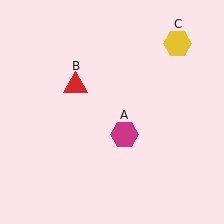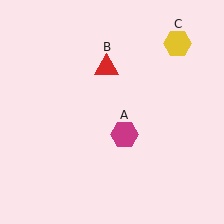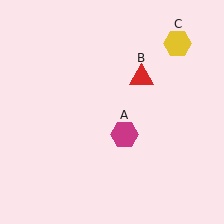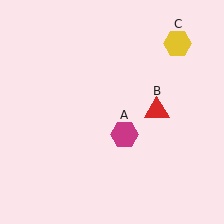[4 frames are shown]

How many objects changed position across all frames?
1 object changed position: red triangle (object B).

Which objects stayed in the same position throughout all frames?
Magenta hexagon (object A) and yellow hexagon (object C) remained stationary.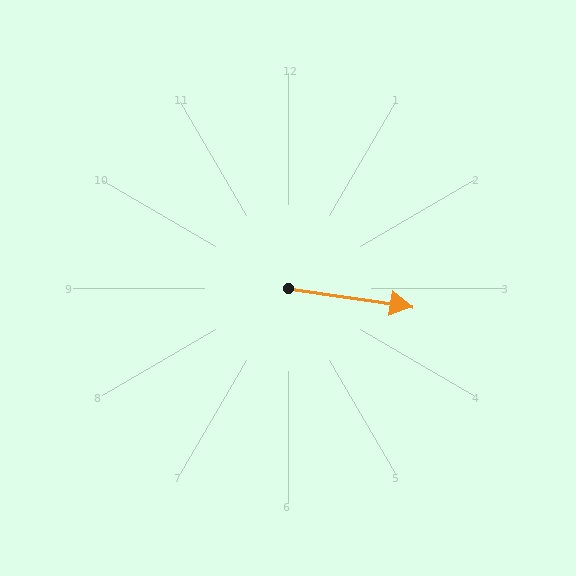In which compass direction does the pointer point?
East.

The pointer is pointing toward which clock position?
Roughly 3 o'clock.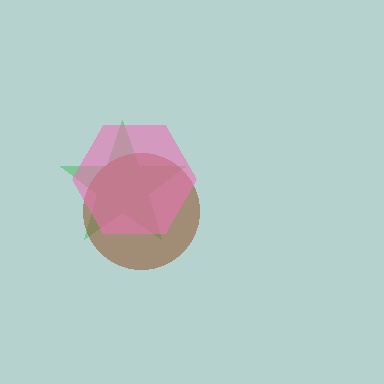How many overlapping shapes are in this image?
There are 3 overlapping shapes in the image.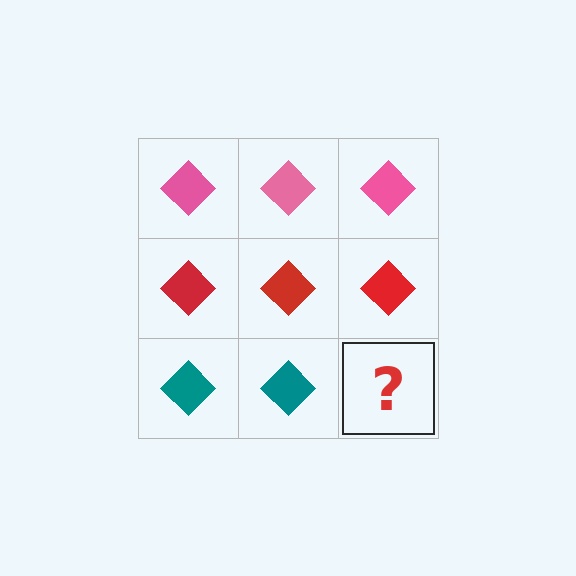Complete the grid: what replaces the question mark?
The question mark should be replaced with a teal diamond.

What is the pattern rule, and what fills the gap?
The rule is that each row has a consistent color. The gap should be filled with a teal diamond.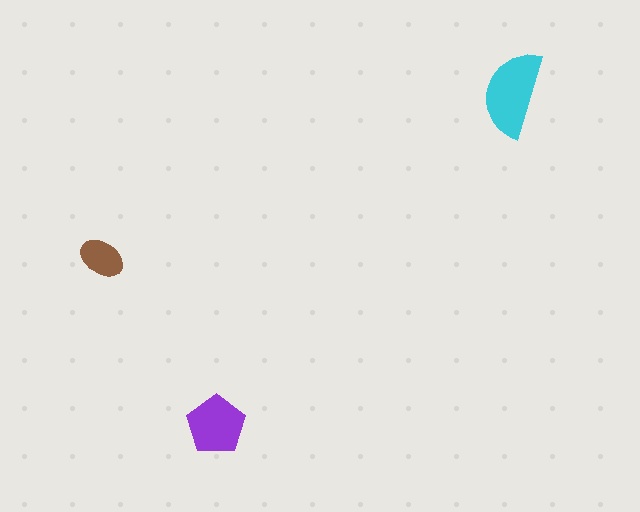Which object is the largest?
The cyan semicircle.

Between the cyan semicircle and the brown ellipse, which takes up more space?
The cyan semicircle.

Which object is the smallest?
The brown ellipse.